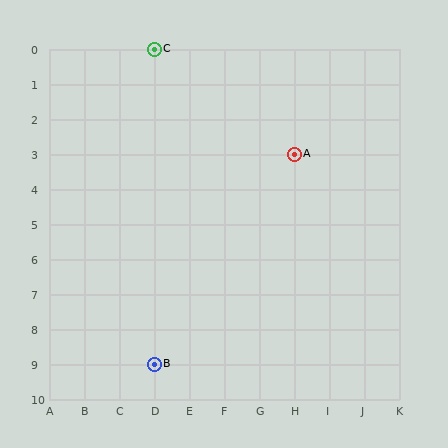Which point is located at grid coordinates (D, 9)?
Point B is at (D, 9).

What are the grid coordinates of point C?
Point C is at grid coordinates (D, 0).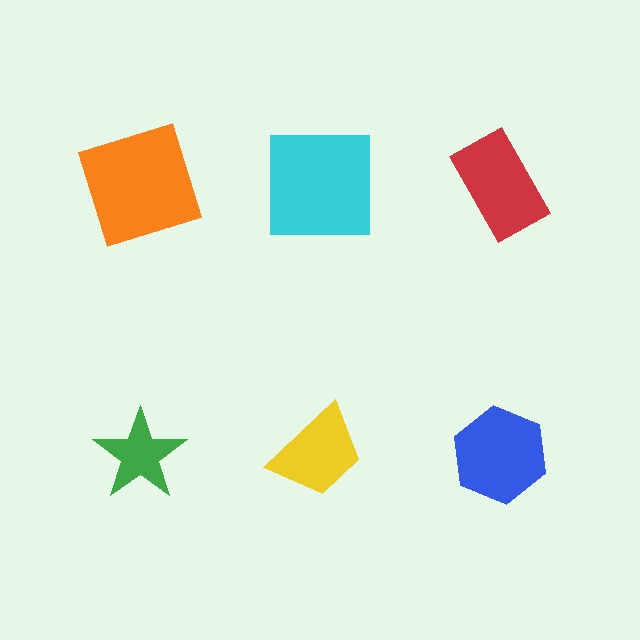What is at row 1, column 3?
A red rectangle.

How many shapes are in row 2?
3 shapes.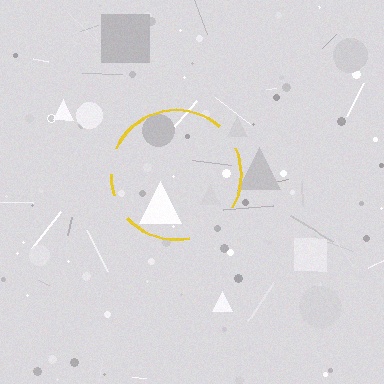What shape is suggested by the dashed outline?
The dashed outline suggests a circle.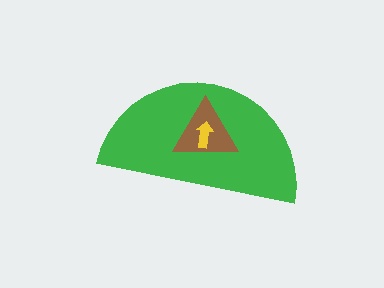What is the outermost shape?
The green semicircle.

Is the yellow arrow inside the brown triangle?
Yes.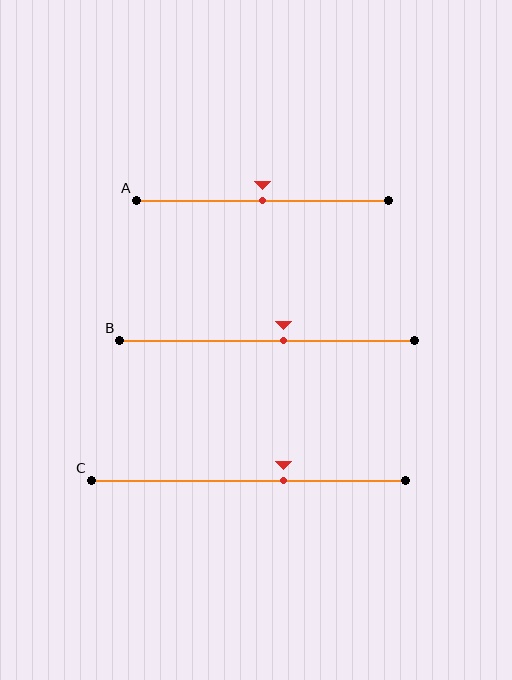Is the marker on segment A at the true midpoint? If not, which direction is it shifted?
Yes, the marker on segment A is at the true midpoint.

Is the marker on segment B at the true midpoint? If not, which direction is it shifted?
No, the marker on segment B is shifted to the right by about 6% of the segment length.